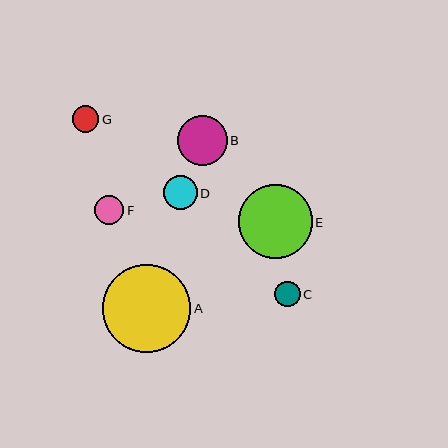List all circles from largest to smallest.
From largest to smallest: A, E, B, D, F, G, C.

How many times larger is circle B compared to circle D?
Circle B is approximately 1.5 times the size of circle D.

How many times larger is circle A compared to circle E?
Circle A is approximately 1.2 times the size of circle E.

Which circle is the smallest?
Circle C is the smallest with a size of approximately 26 pixels.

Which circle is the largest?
Circle A is the largest with a size of approximately 88 pixels.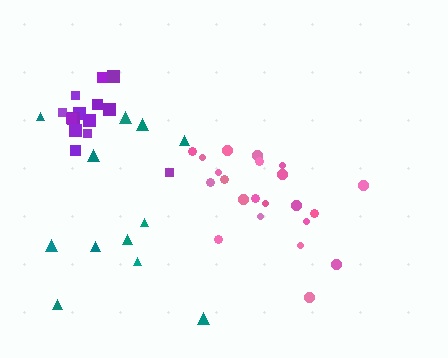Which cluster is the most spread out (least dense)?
Teal.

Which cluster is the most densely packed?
Purple.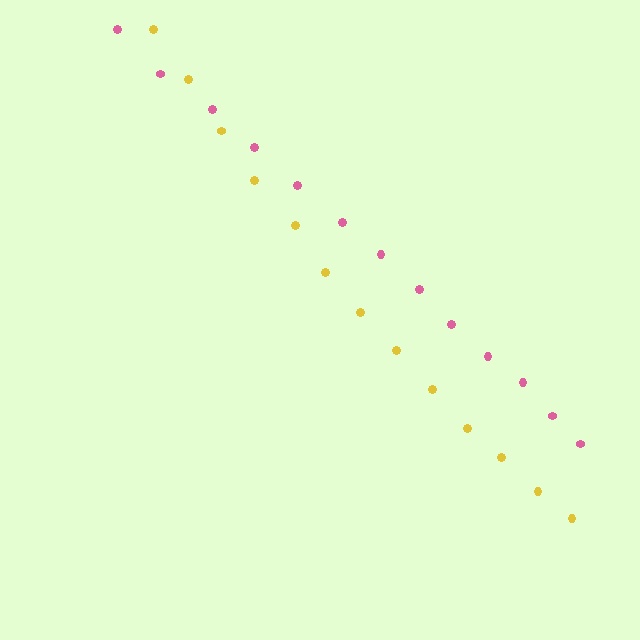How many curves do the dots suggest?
There are 2 distinct paths.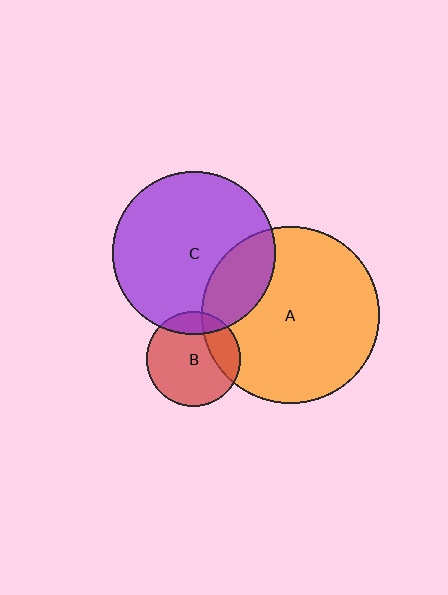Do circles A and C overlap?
Yes.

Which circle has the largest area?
Circle A (orange).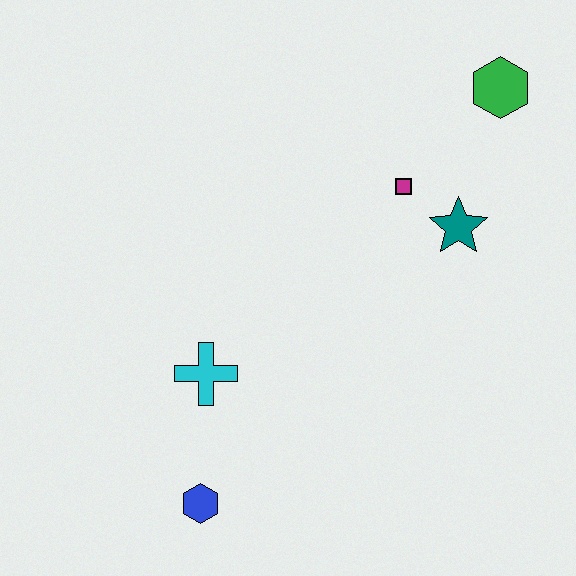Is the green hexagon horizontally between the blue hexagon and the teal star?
No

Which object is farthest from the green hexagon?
The blue hexagon is farthest from the green hexagon.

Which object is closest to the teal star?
The magenta square is closest to the teal star.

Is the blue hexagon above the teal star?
No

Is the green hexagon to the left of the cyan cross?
No